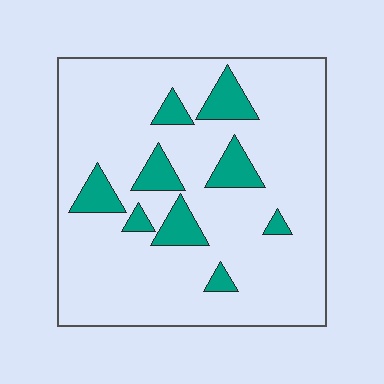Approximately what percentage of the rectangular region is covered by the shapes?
Approximately 15%.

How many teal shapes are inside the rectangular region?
9.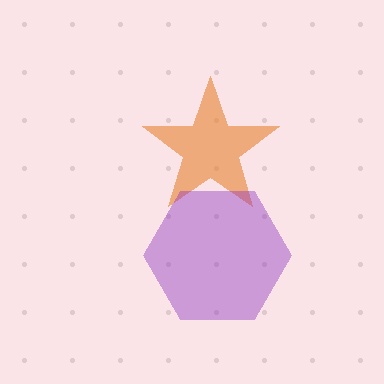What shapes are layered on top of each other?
The layered shapes are: an orange star, a purple hexagon.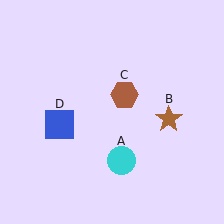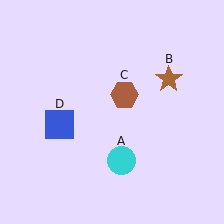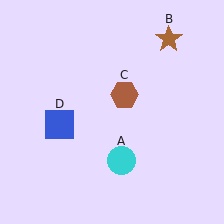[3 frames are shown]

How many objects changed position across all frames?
1 object changed position: brown star (object B).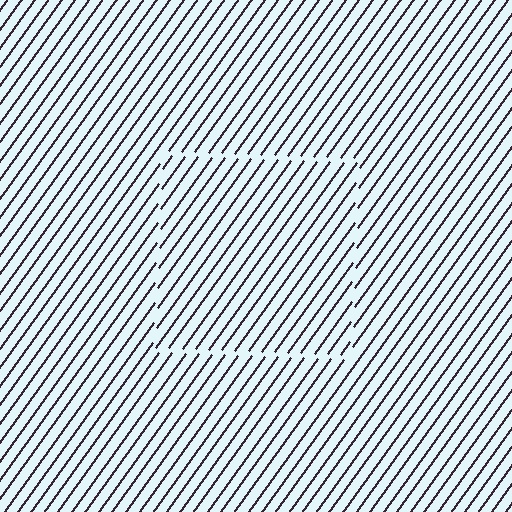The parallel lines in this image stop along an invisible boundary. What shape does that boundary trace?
An illusory square. The interior of the shape contains the same grating, shifted by half a period — the contour is defined by the phase discontinuity where line-ends from the inner and outer gratings abut.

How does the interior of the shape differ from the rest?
The interior of the shape contains the same grating, shifted by half a period — the contour is defined by the phase discontinuity where line-ends from the inner and outer gratings abut.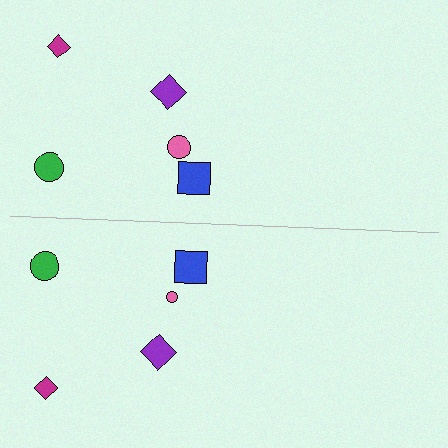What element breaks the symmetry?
The pink circle on the bottom side has a different size than its mirror counterpart.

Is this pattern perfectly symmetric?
No, the pattern is not perfectly symmetric. The pink circle on the bottom side has a different size than its mirror counterpart.